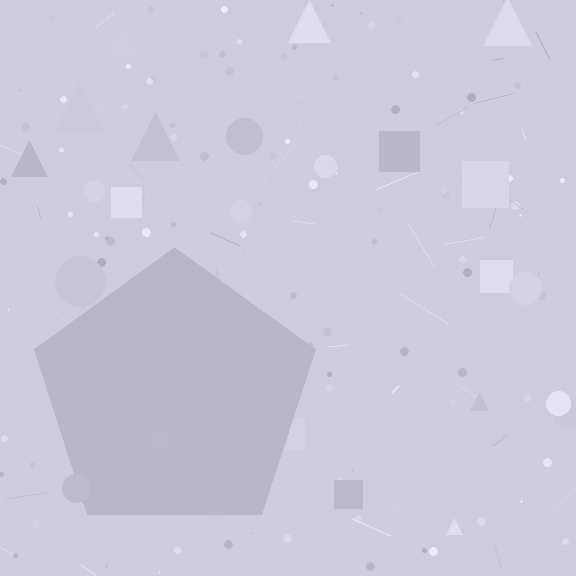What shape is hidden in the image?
A pentagon is hidden in the image.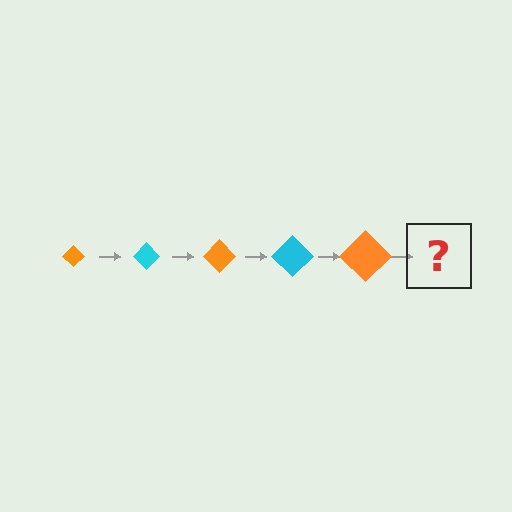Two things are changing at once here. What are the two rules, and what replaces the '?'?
The two rules are that the diamond grows larger each step and the color cycles through orange and cyan. The '?' should be a cyan diamond, larger than the previous one.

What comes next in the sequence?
The next element should be a cyan diamond, larger than the previous one.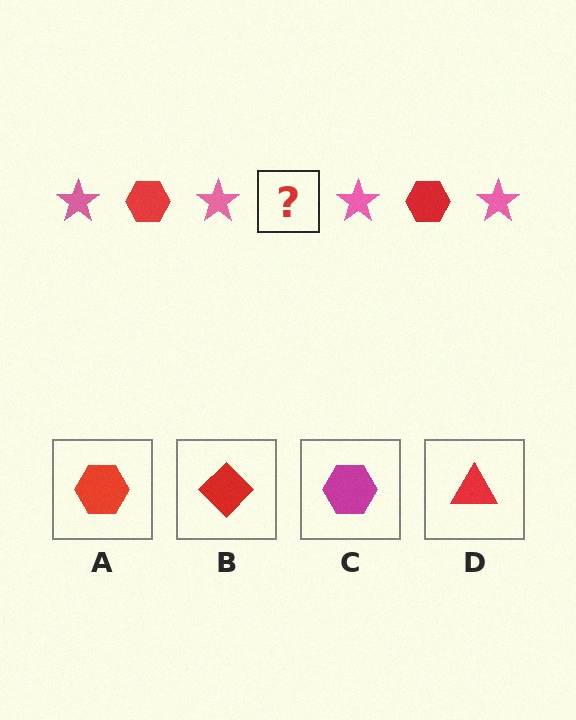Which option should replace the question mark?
Option A.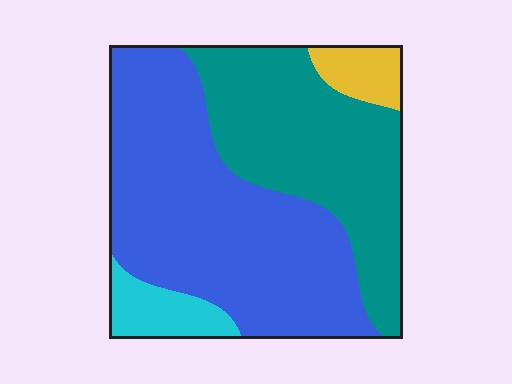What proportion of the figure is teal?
Teal covers 36% of the figure.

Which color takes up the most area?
Blue, at roughly 50%.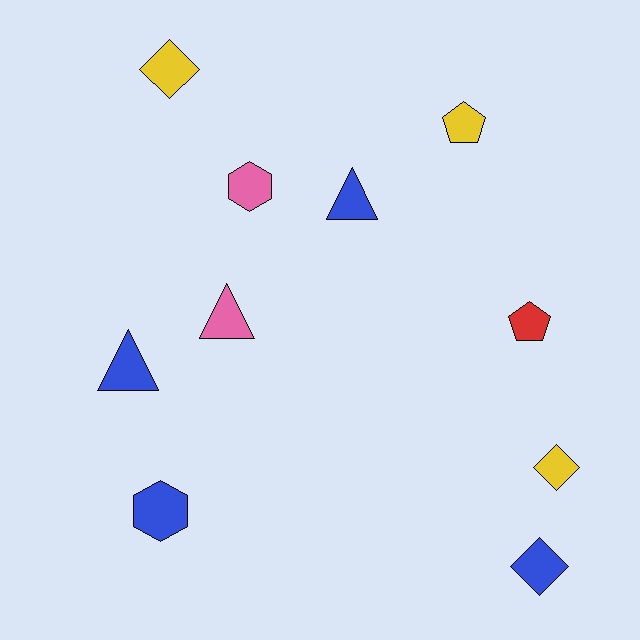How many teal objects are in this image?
There are no teal objects.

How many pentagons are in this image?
There are 2 pentagons.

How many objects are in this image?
There are 10 objects.